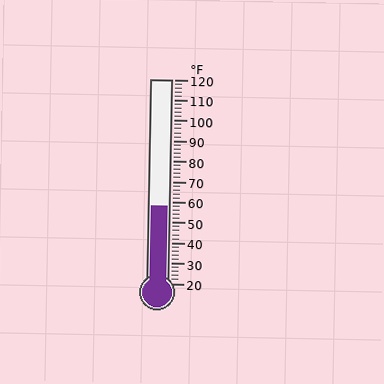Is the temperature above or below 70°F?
The temperature is below 70°F.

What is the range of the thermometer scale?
The thermometer scale ranges from 20°F to 120°F.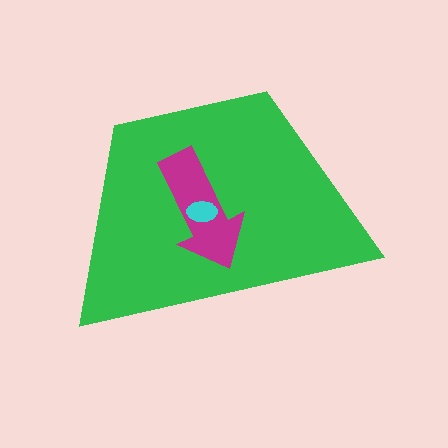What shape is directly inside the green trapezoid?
The magenta arrow.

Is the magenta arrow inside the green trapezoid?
Yes.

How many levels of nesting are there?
3.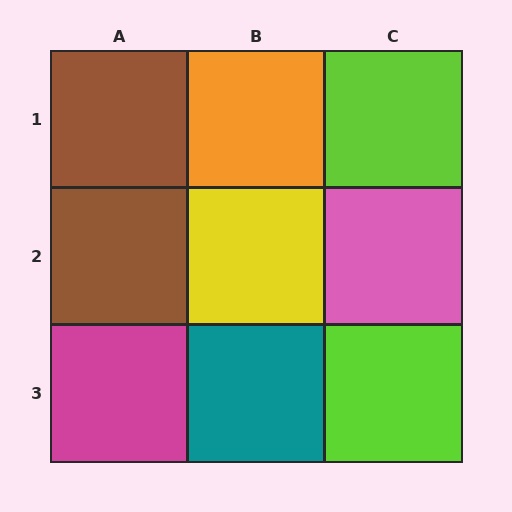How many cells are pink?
1 cell is pink.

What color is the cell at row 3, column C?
Lime.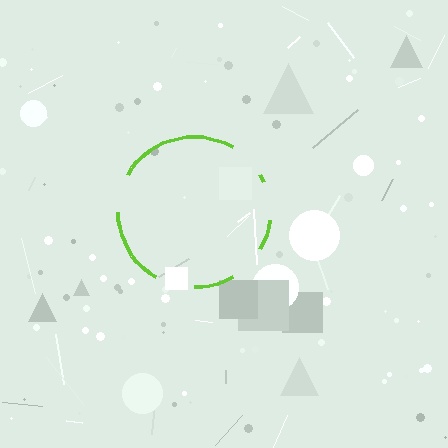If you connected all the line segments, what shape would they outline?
They would outline a circle.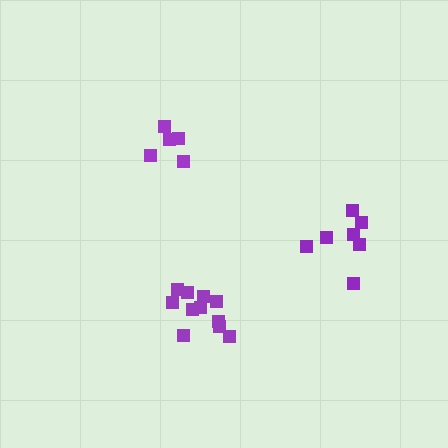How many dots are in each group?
Group 1: 5 dots, Group 2: 11 dots, Group 3: 7 dots (23 total).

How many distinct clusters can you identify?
There are 3 distinct clusters.